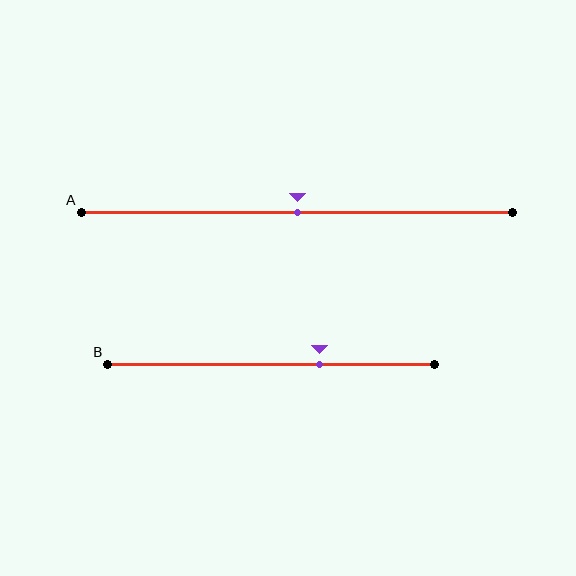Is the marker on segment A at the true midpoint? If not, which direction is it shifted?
Yes, the marker on segment A is at the true midpoint.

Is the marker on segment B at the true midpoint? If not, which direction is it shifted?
No, the marker on segment B is shifted to the right by about 15% of the segment length.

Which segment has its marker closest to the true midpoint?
Segment A has its marker closest to the true midpoint.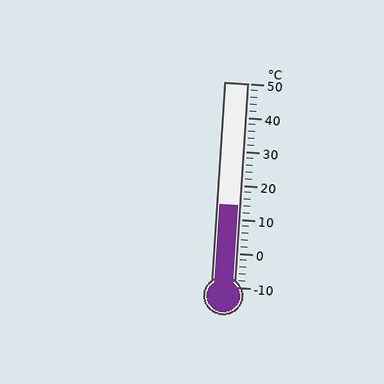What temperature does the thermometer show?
The thermometer shows approximately 14°C.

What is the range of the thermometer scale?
The thermometer scale ranges from -10°C to 50°C.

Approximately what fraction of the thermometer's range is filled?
The thermometer is filled to approximately 40% of its range.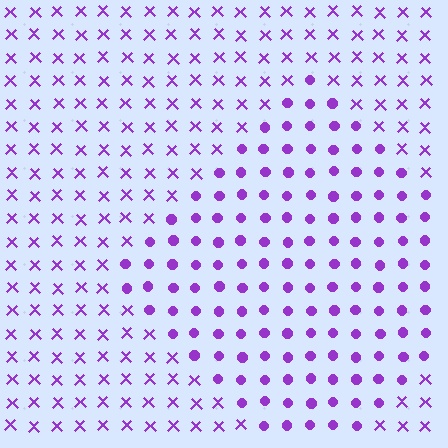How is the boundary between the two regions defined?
The boundary is defined by a change in element shape: circles inside vs. X marks outside. All elements share the same color and spacing.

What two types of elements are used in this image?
The image uses circles inside the diamond region and X marks outside it.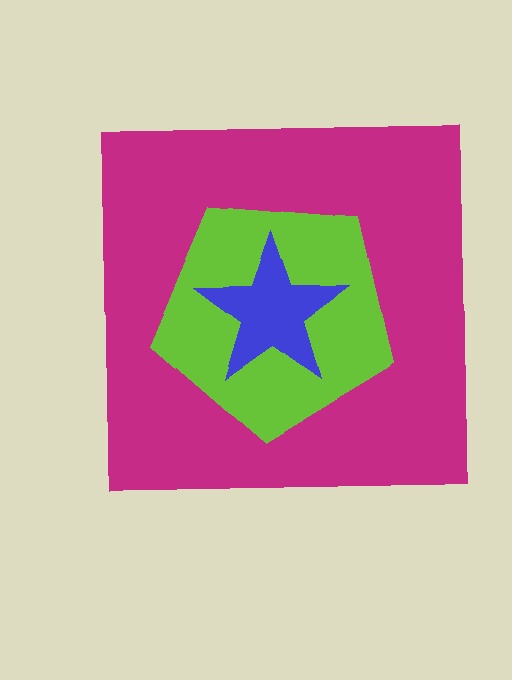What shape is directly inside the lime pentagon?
The blue star.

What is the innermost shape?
The blue star.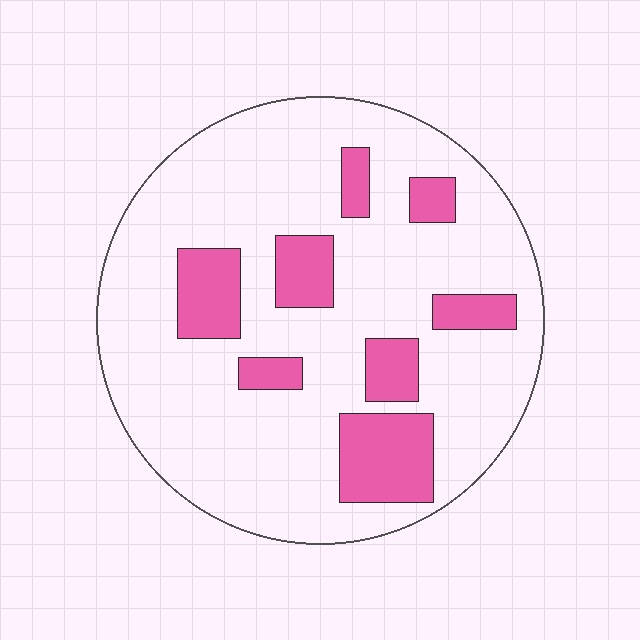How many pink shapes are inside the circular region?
8.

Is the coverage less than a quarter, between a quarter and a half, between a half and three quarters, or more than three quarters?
Less than a quarter.